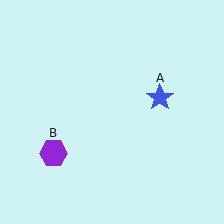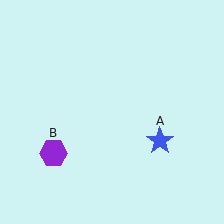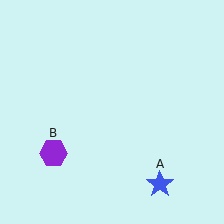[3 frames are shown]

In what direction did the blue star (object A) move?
The blue star (object A) moved down.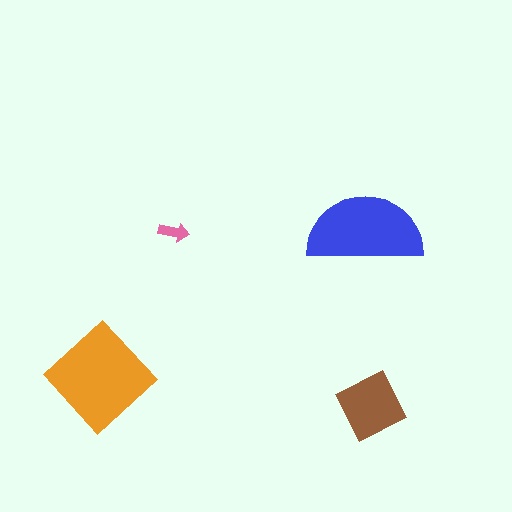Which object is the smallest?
The pink arrow.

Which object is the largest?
The orange diamond.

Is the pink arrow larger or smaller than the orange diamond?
Smaller.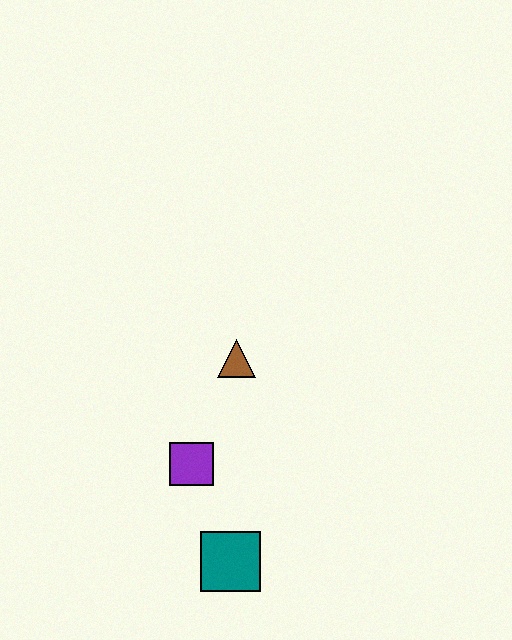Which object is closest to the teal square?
The purple square is closest to the teal square.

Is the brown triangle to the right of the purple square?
Yes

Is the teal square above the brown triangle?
No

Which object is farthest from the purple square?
The brown triangle is farthest from the purple square.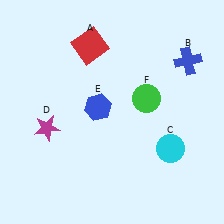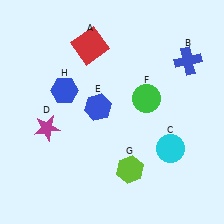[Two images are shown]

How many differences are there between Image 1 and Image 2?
There are 2 differences between the two images.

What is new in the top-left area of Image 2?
A blue hexagon (H) was added in the top-left area of Image 2.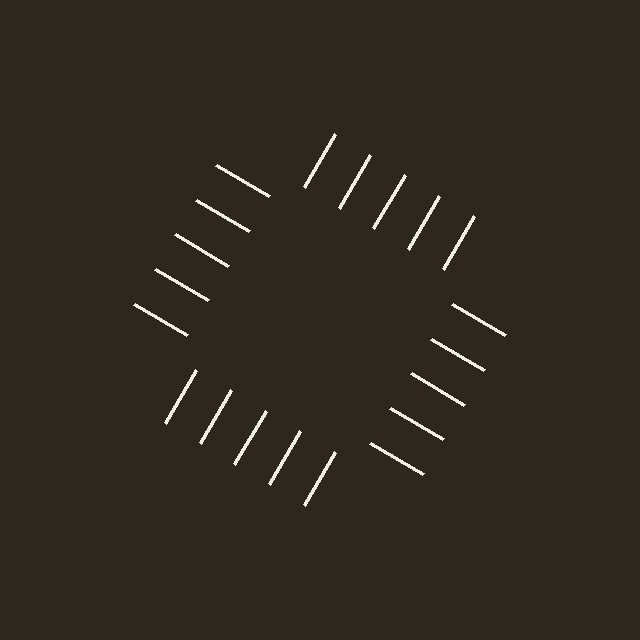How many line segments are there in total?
20 — 5 along each of the 4 edges.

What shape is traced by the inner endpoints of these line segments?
An illusory square — the line segments terminate on its edges but no continuous stroke is drawn.